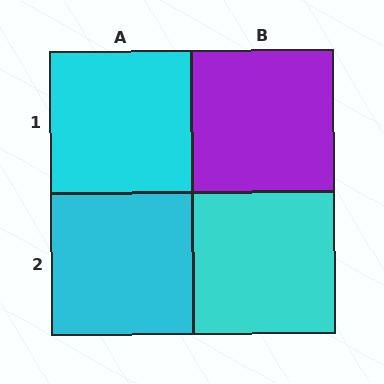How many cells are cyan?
3 cells are cyan.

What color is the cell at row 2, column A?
Cyan.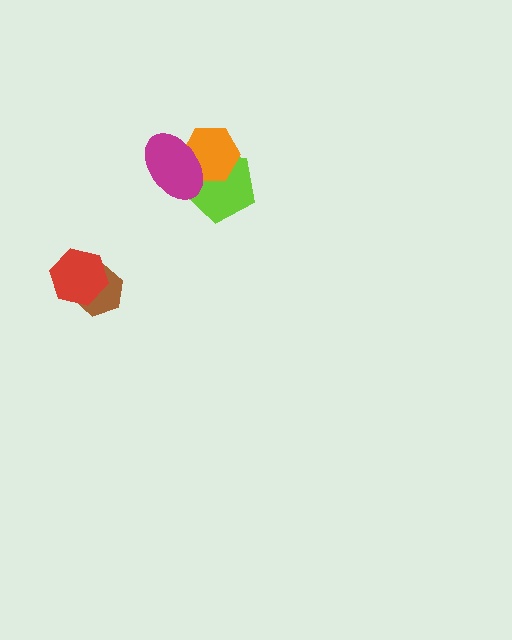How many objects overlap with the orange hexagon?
2 objects overlap with the orange hexagon.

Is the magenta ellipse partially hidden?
No, no other shape covers it.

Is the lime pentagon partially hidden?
Yes, it is partially covered by another shape.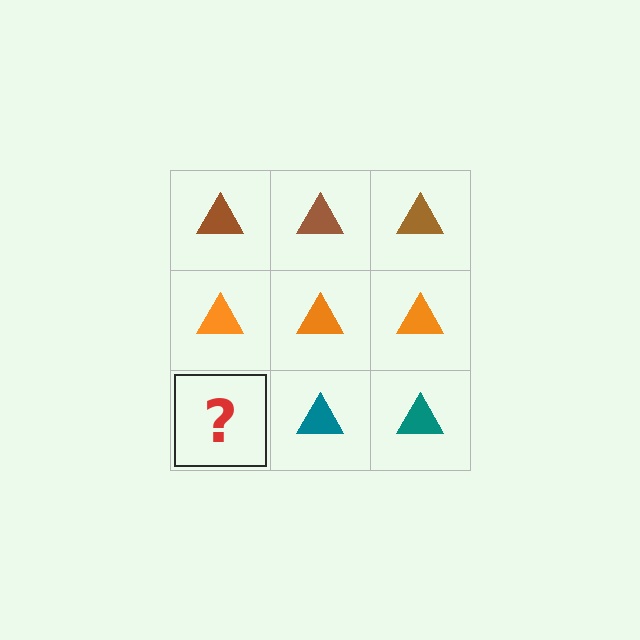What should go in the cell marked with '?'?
The missing cell should contain a teal triangle.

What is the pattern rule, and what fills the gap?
The rule is that each row has a consistent color. The gap should be filled with a teal triangle.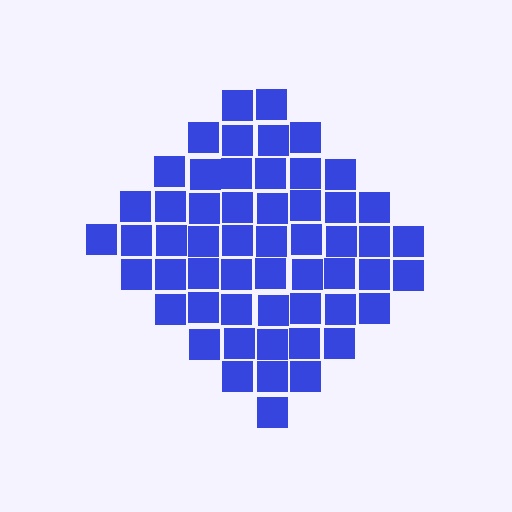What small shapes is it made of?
It is made of small squares.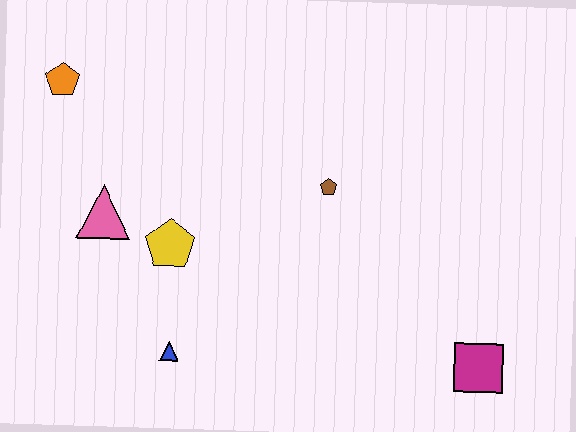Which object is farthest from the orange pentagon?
The magenta square is farthest from the orange pentagon.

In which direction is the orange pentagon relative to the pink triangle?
The orange pentagon is above the pink triangle.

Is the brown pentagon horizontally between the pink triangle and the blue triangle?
No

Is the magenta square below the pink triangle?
Yes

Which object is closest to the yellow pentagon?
The pink triangle is closest to the yellow pentagon.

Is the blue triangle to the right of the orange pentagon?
Yes